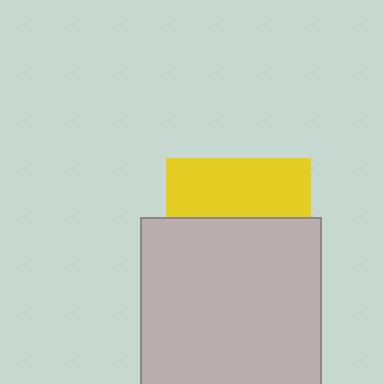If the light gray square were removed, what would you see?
You would see the complete yellow square.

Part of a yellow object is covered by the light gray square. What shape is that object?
It is a square.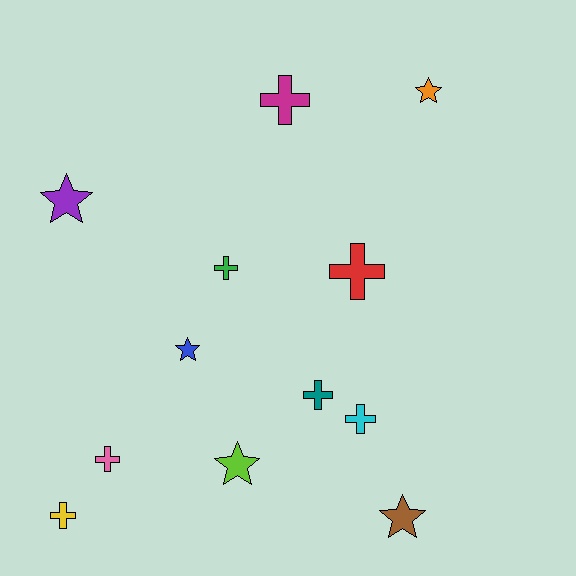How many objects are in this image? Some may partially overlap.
There are 12 objects.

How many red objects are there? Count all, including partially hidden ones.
There is 1 red object.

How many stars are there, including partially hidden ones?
There are 5 stars.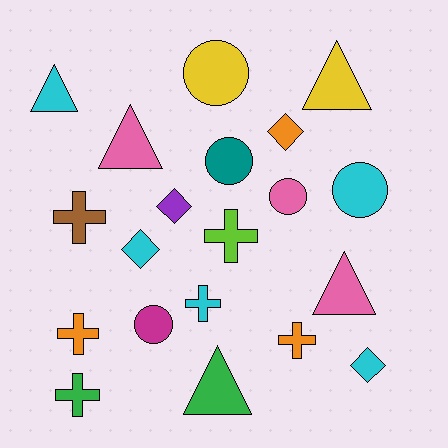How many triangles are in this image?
There are 5 triangles.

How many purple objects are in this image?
There is 1 purple object.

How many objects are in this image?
There are 20 objects.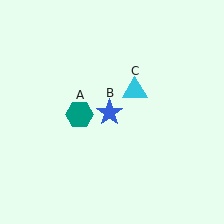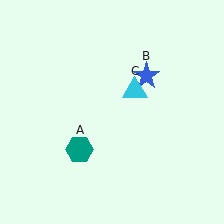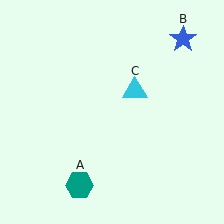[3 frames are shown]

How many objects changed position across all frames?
2 objects changed position: teal hexagon (object A), blue star (object B).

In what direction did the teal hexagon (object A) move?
The teal hexagon (object A) moved down.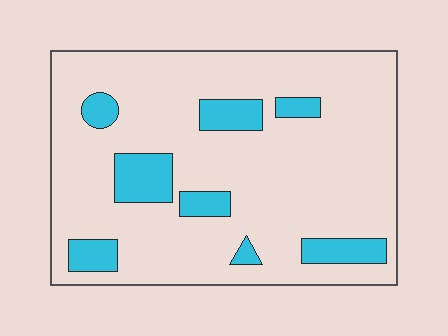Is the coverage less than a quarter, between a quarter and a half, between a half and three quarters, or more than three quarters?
Less than a quarter.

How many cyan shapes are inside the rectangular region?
8.